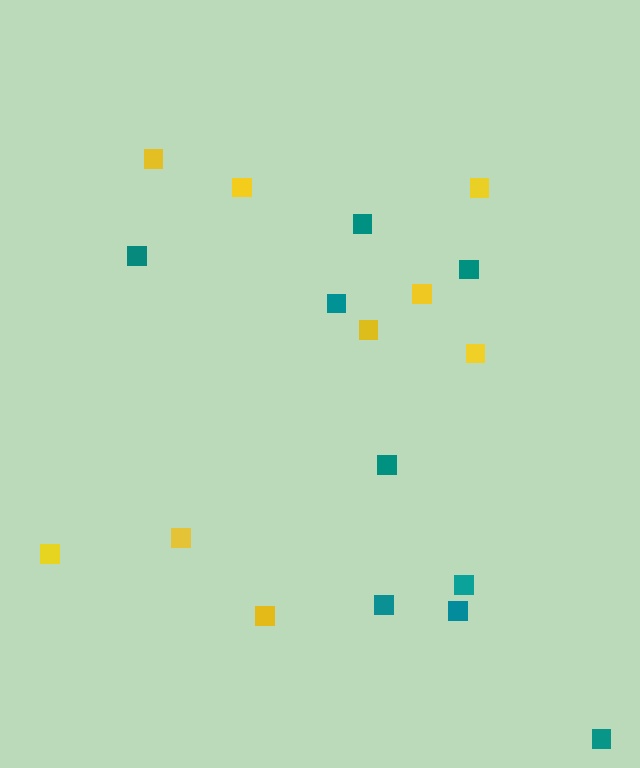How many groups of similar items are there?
There are 2 groups: one group of teal squares (9) and one group of yellow squares (9).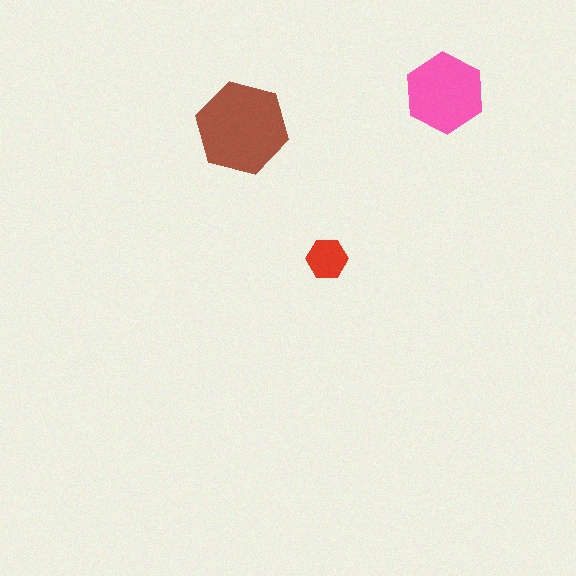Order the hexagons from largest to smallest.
the brown one, the pink one, the red one.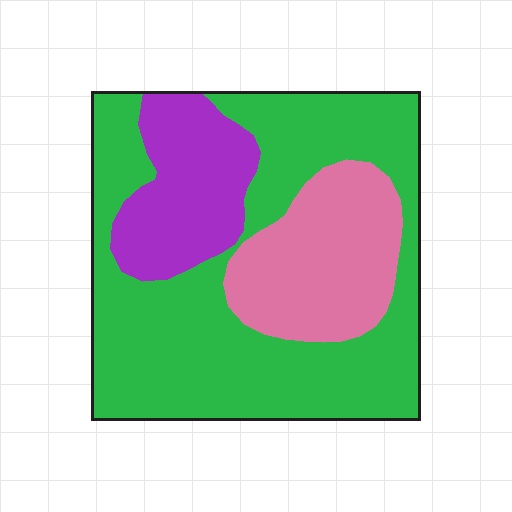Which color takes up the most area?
Green, at roughly 60%.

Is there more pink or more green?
Green.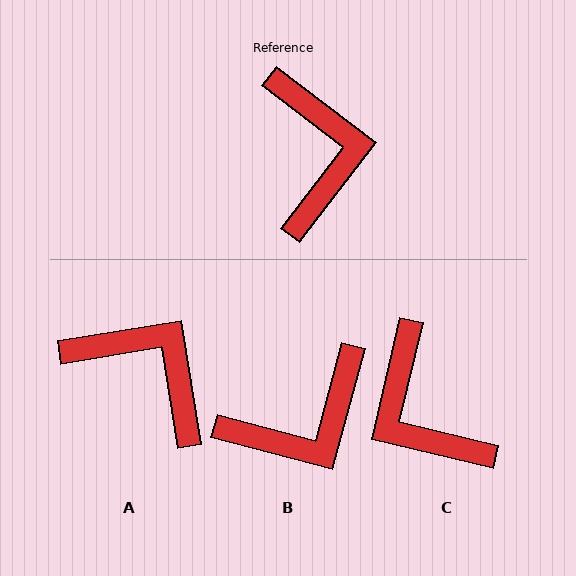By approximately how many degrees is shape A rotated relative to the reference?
Approximately 47 degrees counter-clockwise.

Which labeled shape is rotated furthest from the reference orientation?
C, about 156 degrees away.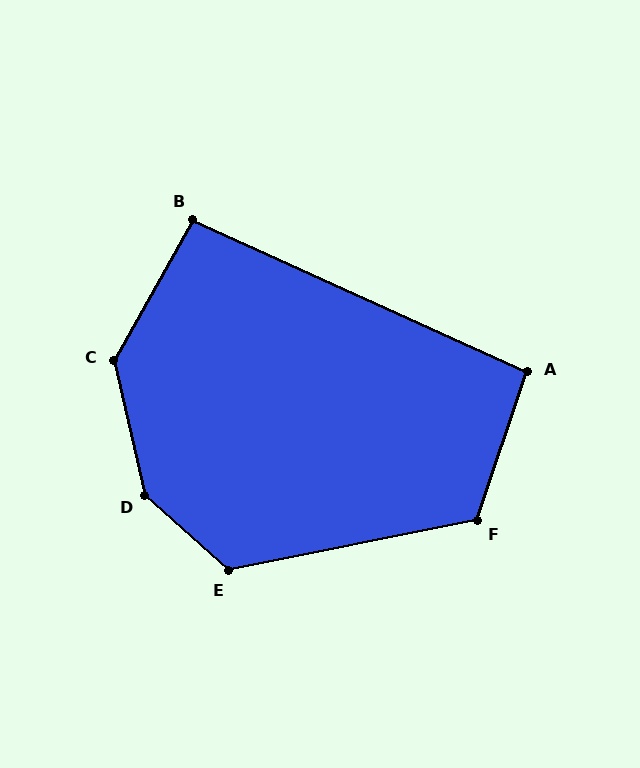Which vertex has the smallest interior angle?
B, at approximately 95 degrees.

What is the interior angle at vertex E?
Approximately 127 degrees (obtuse).